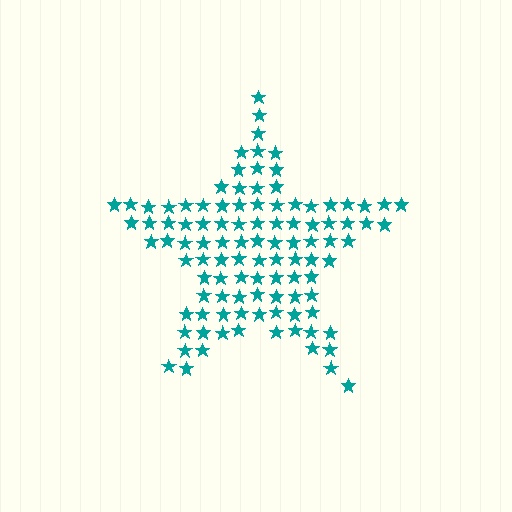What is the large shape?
The large shape is a star.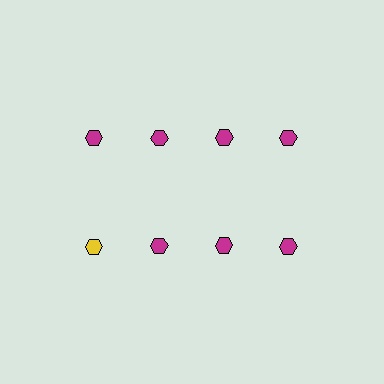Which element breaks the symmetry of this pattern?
The yellow hexagon in the second row, leftmost column breaks the symmetry. All other shapes are magenta hexagons.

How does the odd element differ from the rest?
It has a different color: yellow instead of magenta.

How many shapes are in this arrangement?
There are 8 shapes arranged in a grid pattern.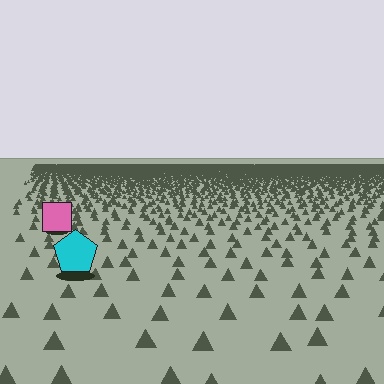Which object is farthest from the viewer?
The pink square is farthest from the viewer. It appears smaller and the ground texture around it is denser.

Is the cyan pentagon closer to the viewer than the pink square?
Yes. The cyan pentagon is closer — you can tell from the texture gradient: the ground texture is coarser near it.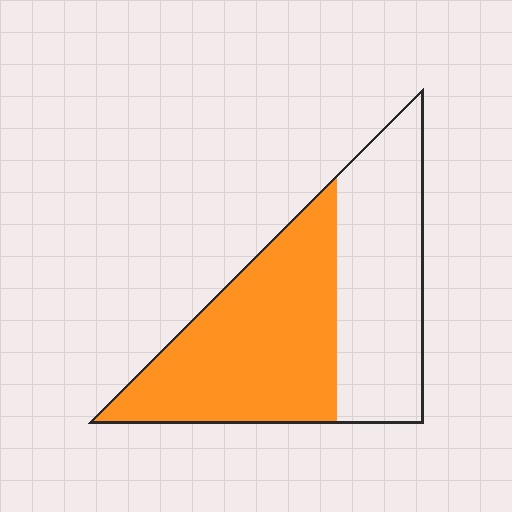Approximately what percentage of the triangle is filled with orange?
Approximately 55%.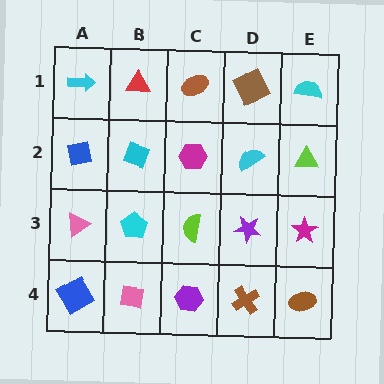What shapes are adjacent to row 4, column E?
A magenta star (row 3, column E), a brown cross (row 4, column D).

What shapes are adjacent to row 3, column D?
A cyan semicircle (row 2, column D), a brown cross (row 4, column D), a lime semicircle (row 3, column C), a magenta star (row 3, column E).